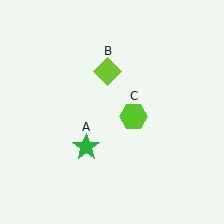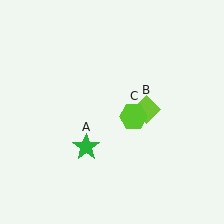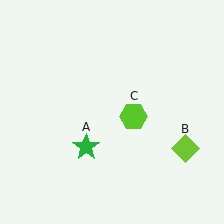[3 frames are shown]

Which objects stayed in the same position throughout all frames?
Green star (object A) and lime hexagon (object C) remained stationary.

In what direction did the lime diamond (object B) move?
The lime diamond (object B) moved down and to the right.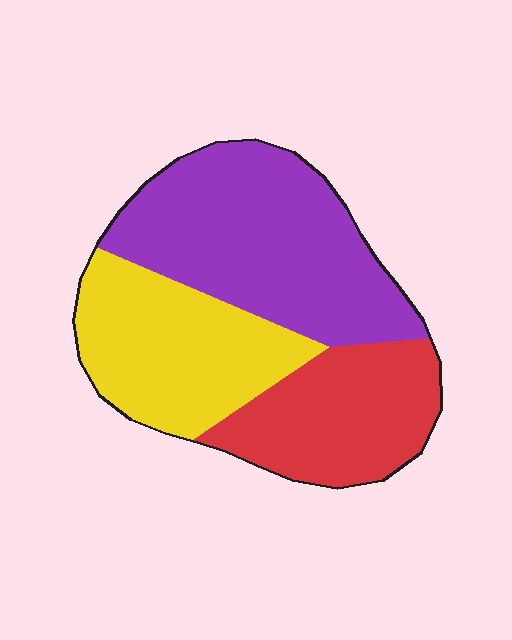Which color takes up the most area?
Purple, at roughly 45%.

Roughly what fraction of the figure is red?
Red covers 27% of the figure.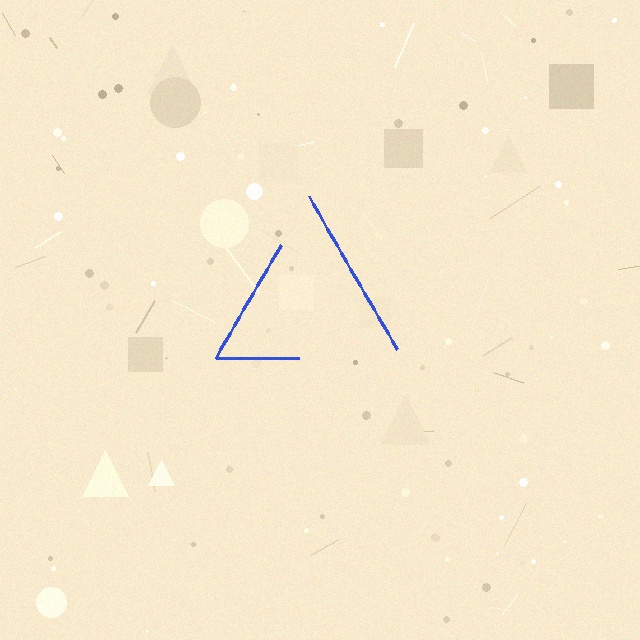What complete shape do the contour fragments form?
The contour fragments form a triangle.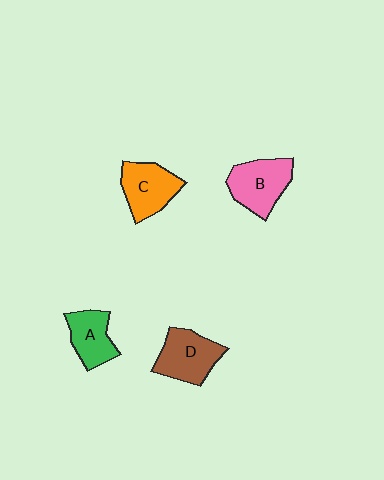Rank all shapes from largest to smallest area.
From largest to smallest: B (pink), D (brown), C (orange), A (green).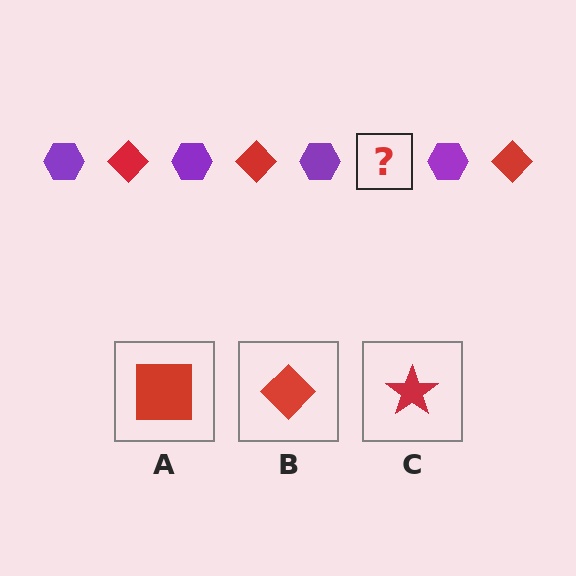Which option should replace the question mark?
Option B.